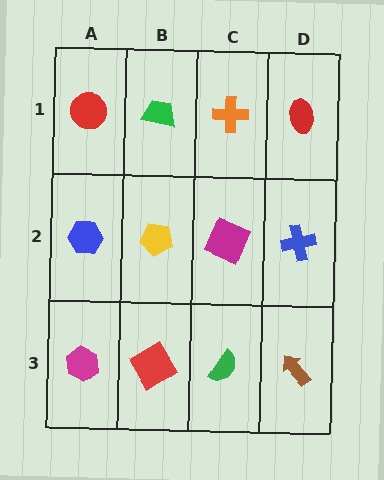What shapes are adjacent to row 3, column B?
A yellow pentagon (row 2, column B), a magenta hexagon (row 3, column A), a green semicircle (row 3, column C).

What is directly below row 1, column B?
A yellow pentagon.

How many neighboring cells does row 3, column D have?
2.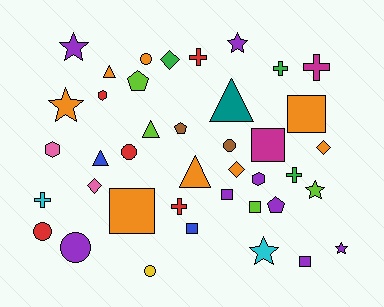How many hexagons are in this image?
There are 3 hexagons.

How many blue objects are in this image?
There are 2 blue objects.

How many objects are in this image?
There are 40 objects.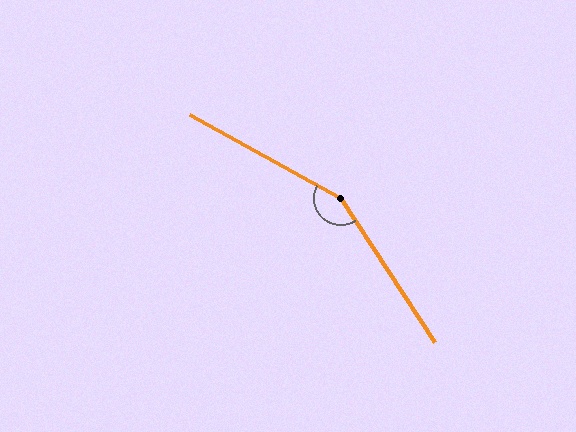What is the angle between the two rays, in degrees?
Approximately 152 degrees.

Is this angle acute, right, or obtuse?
It is obtuse.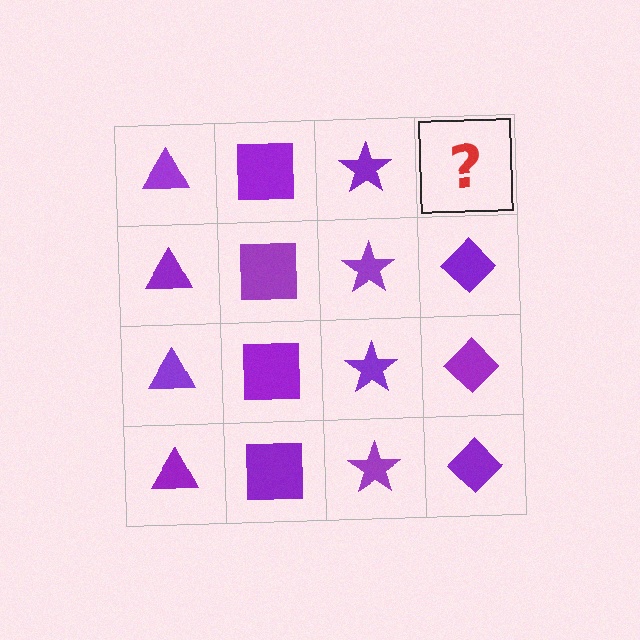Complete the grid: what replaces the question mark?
The question mark should be replaced with a purple diamond.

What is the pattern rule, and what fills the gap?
The rule is that each column has a consistent shape. The gap should be filled with a purple diamond.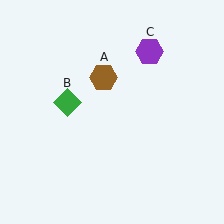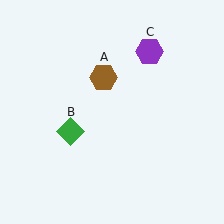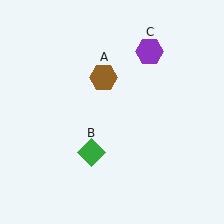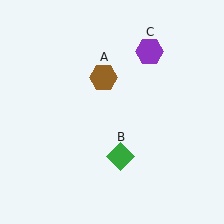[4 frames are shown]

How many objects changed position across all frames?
1 object changed position: green diamond (object B).